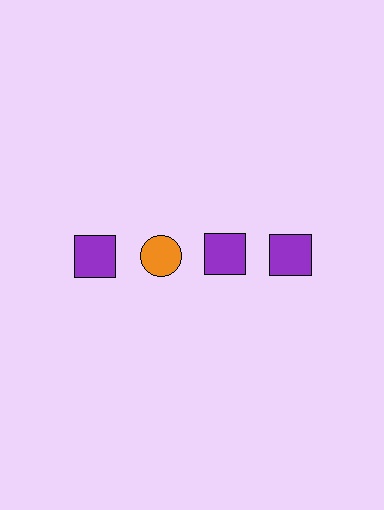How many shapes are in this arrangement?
There are 4 shapes arranged in a grid pattern.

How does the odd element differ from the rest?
It differs in both color (orange instead of purple) and shape (circle instead of square).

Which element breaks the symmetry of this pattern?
The orange circle in the top row, second from left column breaks the symmetry. All other shapes are purple squares.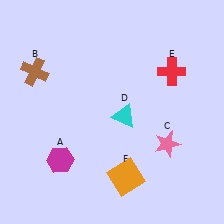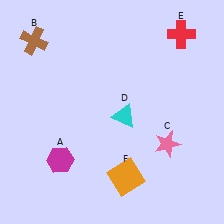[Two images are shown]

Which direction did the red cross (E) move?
The red cross (E) moved up.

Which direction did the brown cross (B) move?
The brown cross (B) moved up.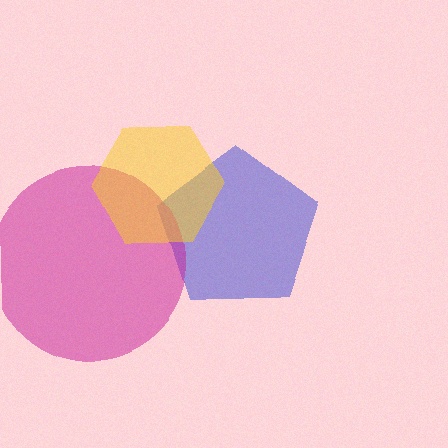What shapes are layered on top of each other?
The layered shapes are: a blue pentagon, a magenta circle, a yellow hexagon.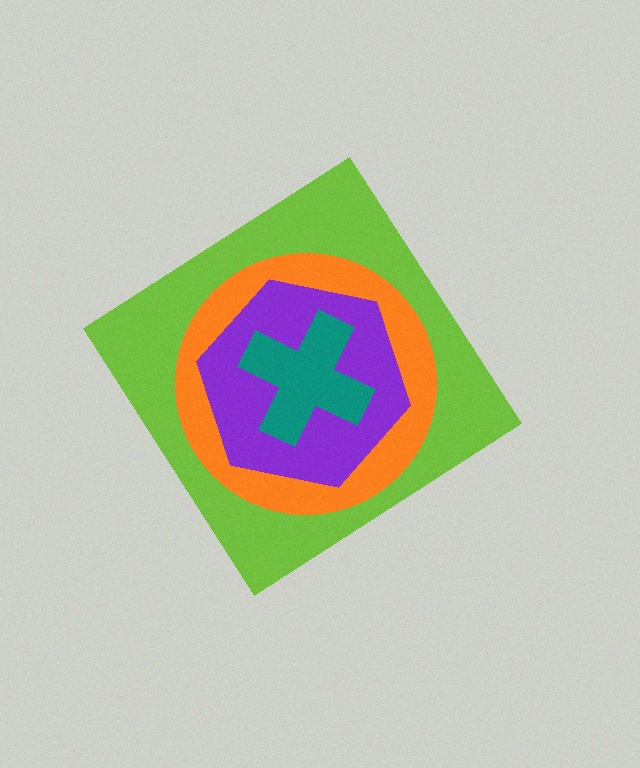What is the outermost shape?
The lime diamond.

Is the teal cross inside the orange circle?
Yes.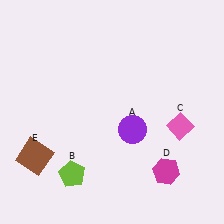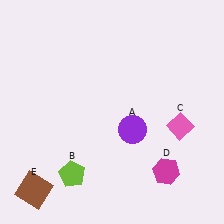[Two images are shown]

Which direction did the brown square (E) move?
The brown square (E) moved down.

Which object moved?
The brown square (E) moved down.